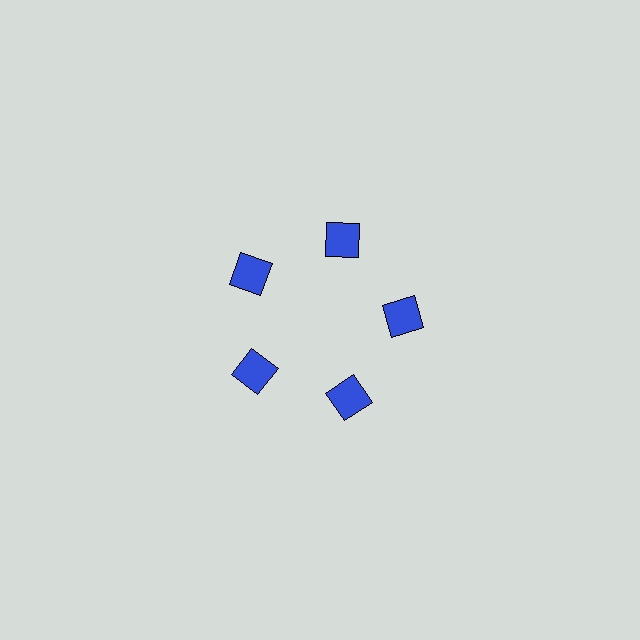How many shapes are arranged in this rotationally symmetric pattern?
There are 5 shapes, arranged in 5 groups of 1.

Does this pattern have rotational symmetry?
Yes, this pattern has 5-fold rotational symmetry. It looks the same after rotating 72 degrees around the center.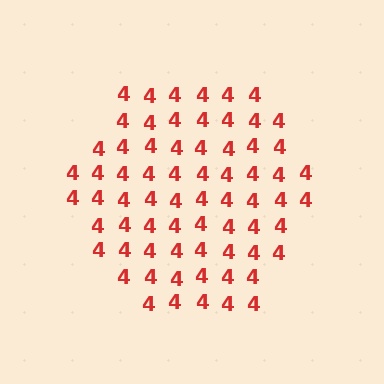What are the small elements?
The small elements are digit 4's.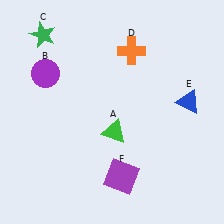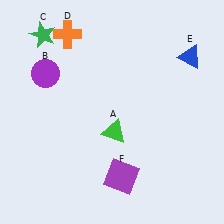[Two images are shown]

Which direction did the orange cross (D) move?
The orange cross (D) moved left.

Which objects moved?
The objects that moved are: the orange cross (D), the blue triangle (E).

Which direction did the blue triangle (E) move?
The blue triangle (E) moved up.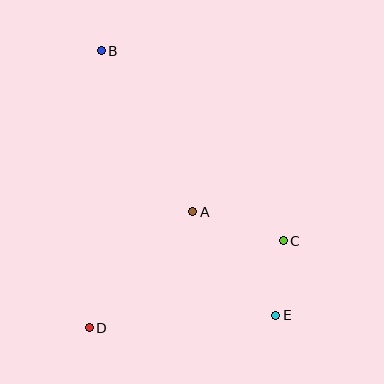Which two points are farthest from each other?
Points B and E are farthest from each other.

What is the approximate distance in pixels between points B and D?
The distance between B and D is approximately 277 pixels.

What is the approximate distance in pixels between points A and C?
The distance between A and C is approximately 95 pixels.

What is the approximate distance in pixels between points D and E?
The distance between D and E is approximately 187 pixels.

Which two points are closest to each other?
Points C and E are closest to each other.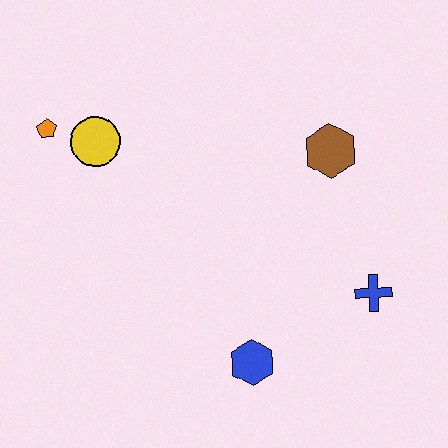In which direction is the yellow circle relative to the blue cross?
The yellow circle is to the left of the blue cross.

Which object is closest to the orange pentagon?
The yellow circle is closest to the orange pentagon.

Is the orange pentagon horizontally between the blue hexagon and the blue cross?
No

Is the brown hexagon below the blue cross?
No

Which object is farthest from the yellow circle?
The blue cross is farthest from the yellow circle.